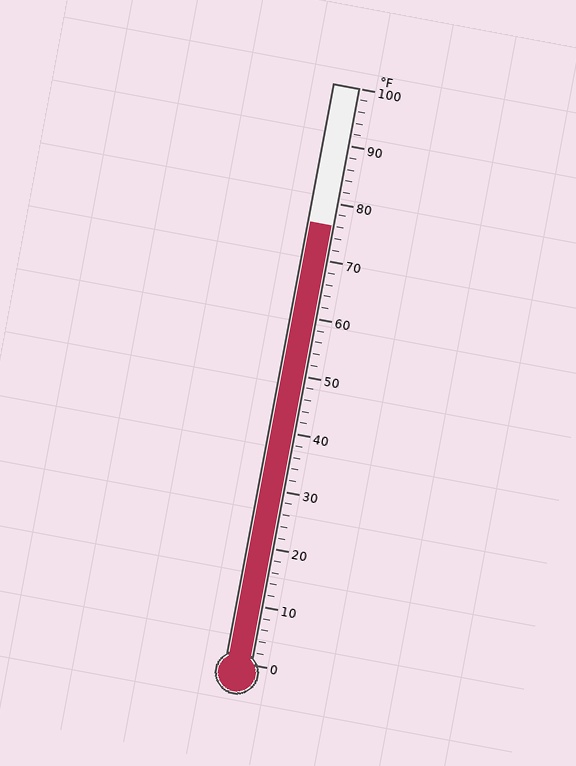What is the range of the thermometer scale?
The thermometer scale ranges from 0°F to 100°F.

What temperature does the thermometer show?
The thermometer shows approximately 76°F.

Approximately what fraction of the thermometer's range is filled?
The thermometer is filled to approximately 75% of its range.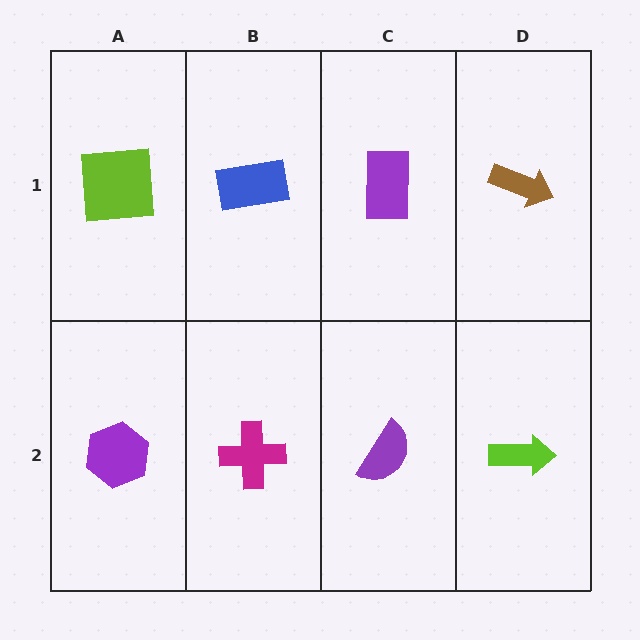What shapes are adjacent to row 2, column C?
A purple rectangle (row 1, column C), a magenta cross (row 2, column B), a lime arrow (row 2, column D).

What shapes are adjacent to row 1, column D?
A lime arrow (row 2, column D), a purple rectangle (row 1, column C).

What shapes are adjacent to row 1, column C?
A purple semicircle (row 2, column C), a blue rectangle (row 1, column B), a brown arrow (row 1, column D).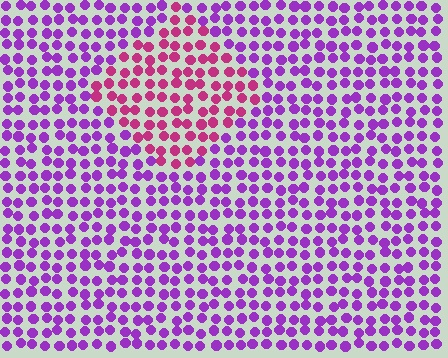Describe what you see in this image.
The image is filled with small purple elements in a uniform arrangement. A diamond-shaped region is visible where the elements are tinted to a slightly different hue, forming a subtle color boundary.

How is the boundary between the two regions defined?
The boundary is defined purely by a slight shift in hue (about 44 degrees). Spacing, size, and orientation are identical on both sides.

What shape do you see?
I see a diamond.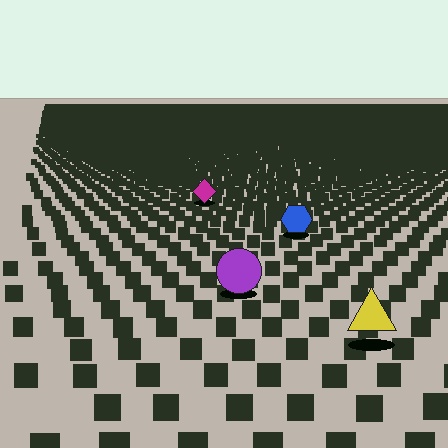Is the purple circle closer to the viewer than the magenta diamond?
Yes. The purple circle is closer — you can tell from the texture gradient: the ground texture is coarser near it.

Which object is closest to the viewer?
The yellow triangle is closest. The texture marks near it are larger and more spread out.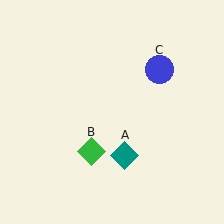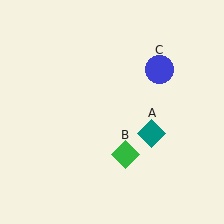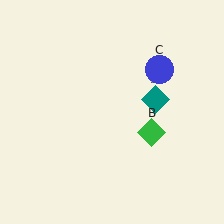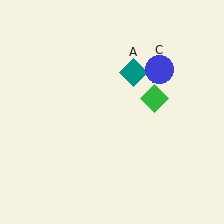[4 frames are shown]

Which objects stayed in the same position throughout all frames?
Blue circle (object C) remained stationary.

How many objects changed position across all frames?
2 objects changed position: teal diamond (object A), green diamond (object B).